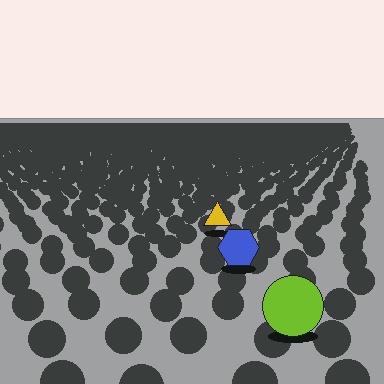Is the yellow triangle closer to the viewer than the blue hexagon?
No. The blue hexagon is closer — you can tell from the texture gradient: the ground texture is coarser near it.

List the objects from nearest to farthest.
From nearest to farthest: the lime circle, the blue hexagon, the yellow triangle.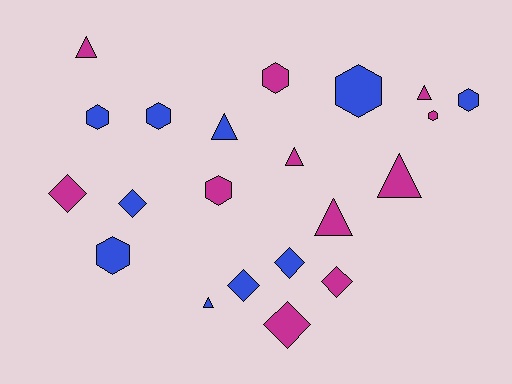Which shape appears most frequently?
Hexagon, with 8 objects.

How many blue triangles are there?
There are 2 blue triangles.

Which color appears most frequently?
Magenta, with 11 objects.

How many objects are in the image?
There are 21 objects.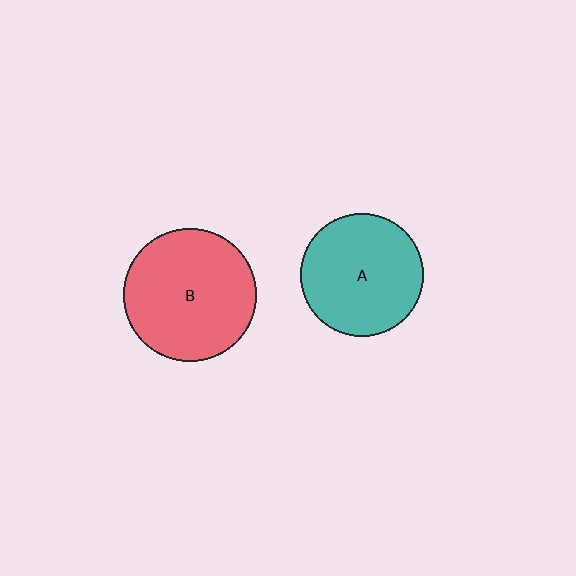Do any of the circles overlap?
No, none of the circles overlap.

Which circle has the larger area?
Circle B (red).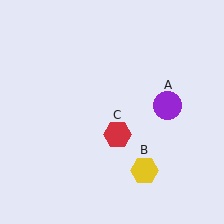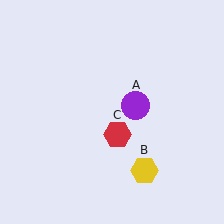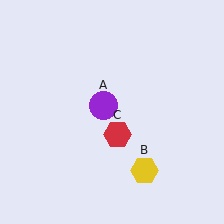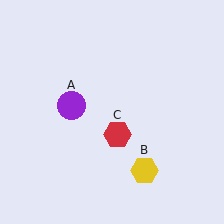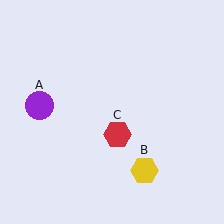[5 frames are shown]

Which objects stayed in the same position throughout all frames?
Yellow hexagon (object B) and red hexagon (object C) remained stationary.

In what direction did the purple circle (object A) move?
The purple circle (object A) moved left.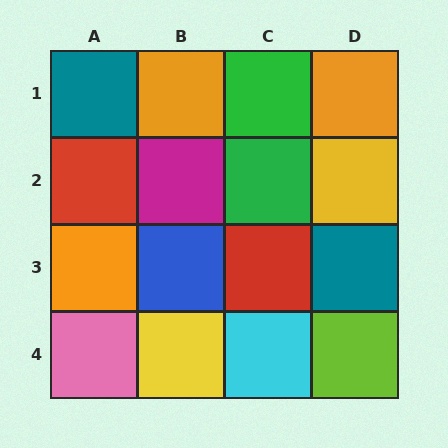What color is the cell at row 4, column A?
Pink.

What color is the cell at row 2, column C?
Green.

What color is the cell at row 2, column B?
Magenta.